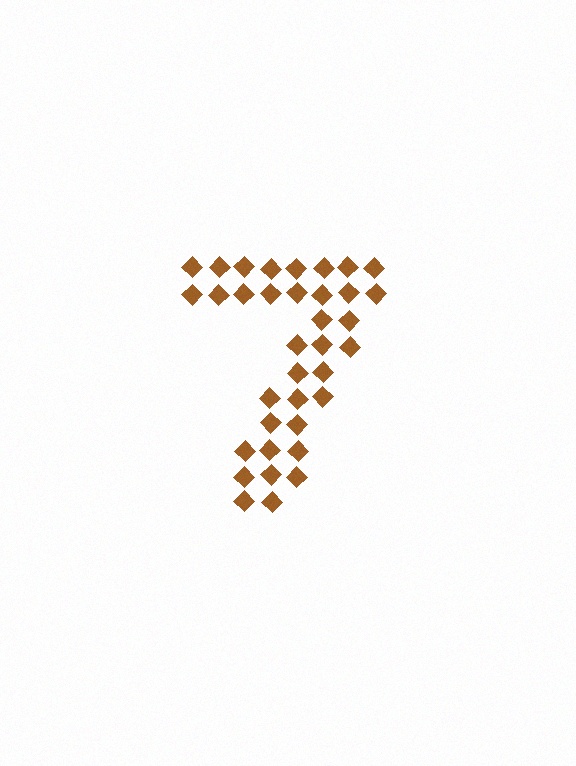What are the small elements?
The small elements are diamonds.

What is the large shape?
The large shape is the digit 7.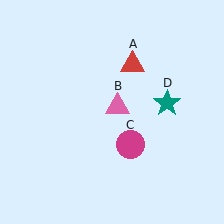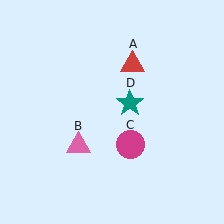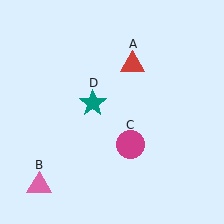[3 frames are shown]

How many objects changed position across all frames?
2 objects changed position: pink triangle (object B), teal star (object D).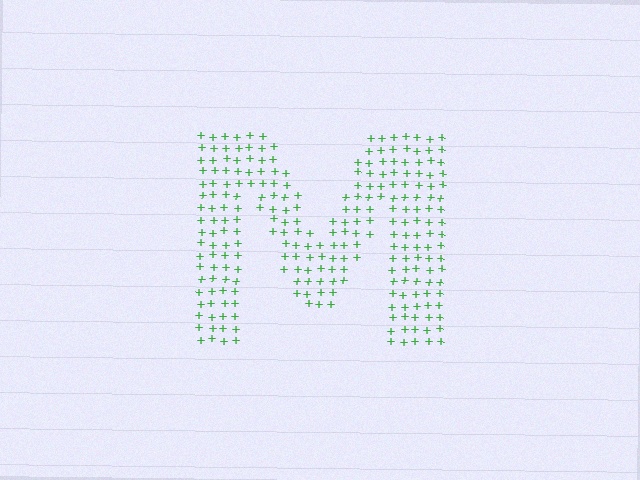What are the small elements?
The small elements are plus signs.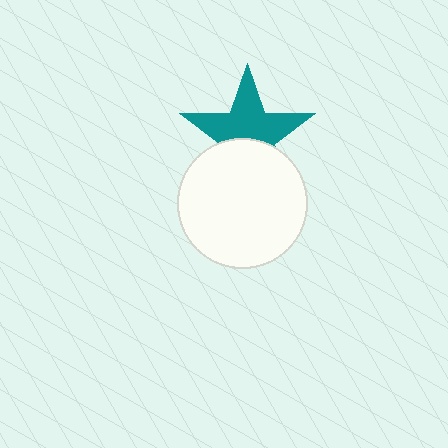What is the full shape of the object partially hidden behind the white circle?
The partially hidden object is a teal star.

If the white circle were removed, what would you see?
You would see the complete teal star.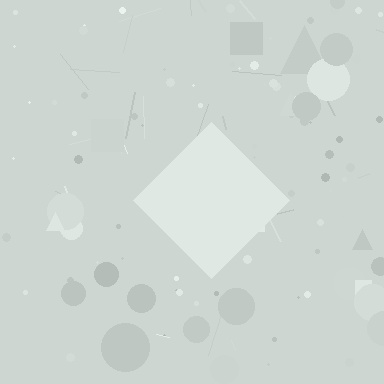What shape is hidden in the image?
A diamond is hidden in the image.